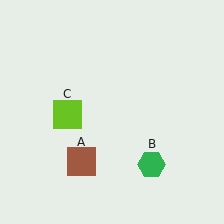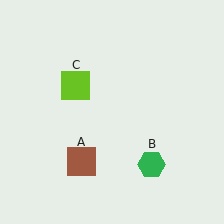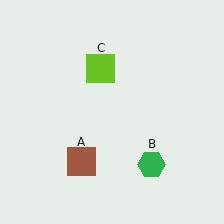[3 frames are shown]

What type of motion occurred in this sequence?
The lime square (object C) rotated clockwise around the center of the scene.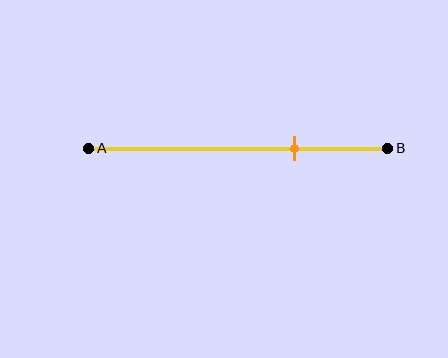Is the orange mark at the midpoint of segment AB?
No, the mark is at about 70% from A, not at the 50% midpoint.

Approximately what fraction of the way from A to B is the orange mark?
The orange mark is approximately 70% of the way from A to B.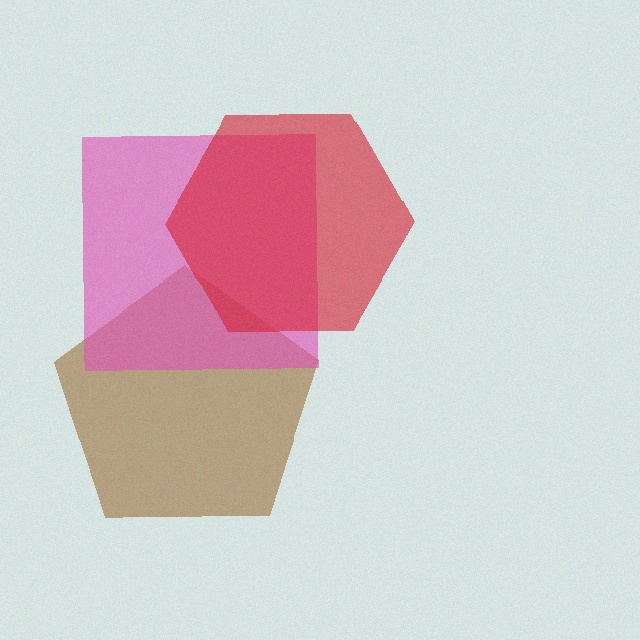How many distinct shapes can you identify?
There are 3 distinct shapes: a brown pentagon, a pink square, a red hexagon.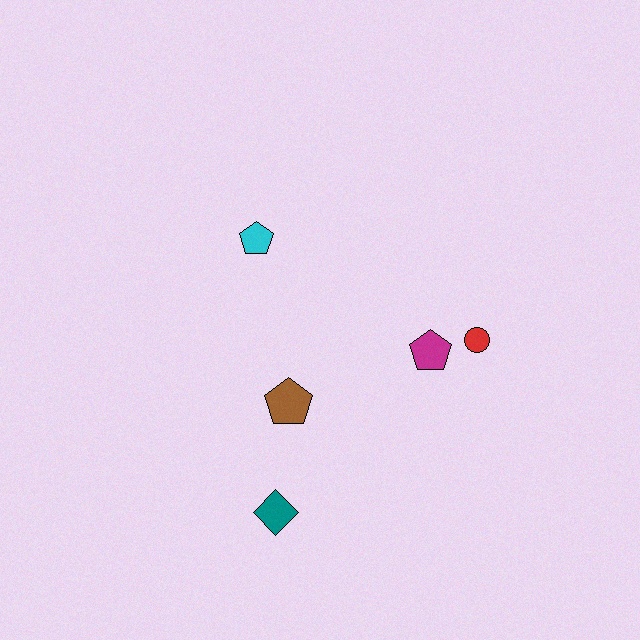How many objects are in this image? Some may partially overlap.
There are 5 objects.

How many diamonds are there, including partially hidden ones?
There is 1 diamond.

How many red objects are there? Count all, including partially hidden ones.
There is 1 red object.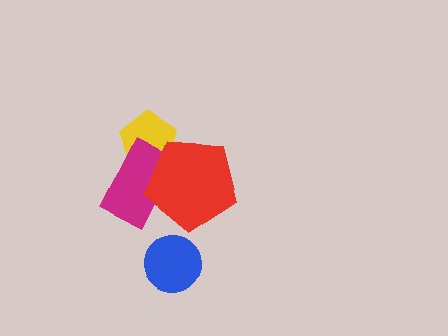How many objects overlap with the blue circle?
0 objects overlap with the blue circle.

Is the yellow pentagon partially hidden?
Yes, it is partially covered by another shape.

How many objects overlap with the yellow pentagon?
2 objects overlap with the yellow pentagon.